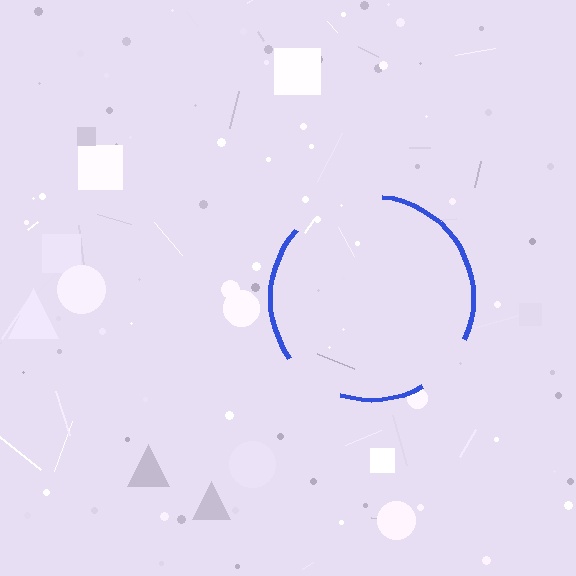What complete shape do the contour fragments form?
The contour fragments form a circle.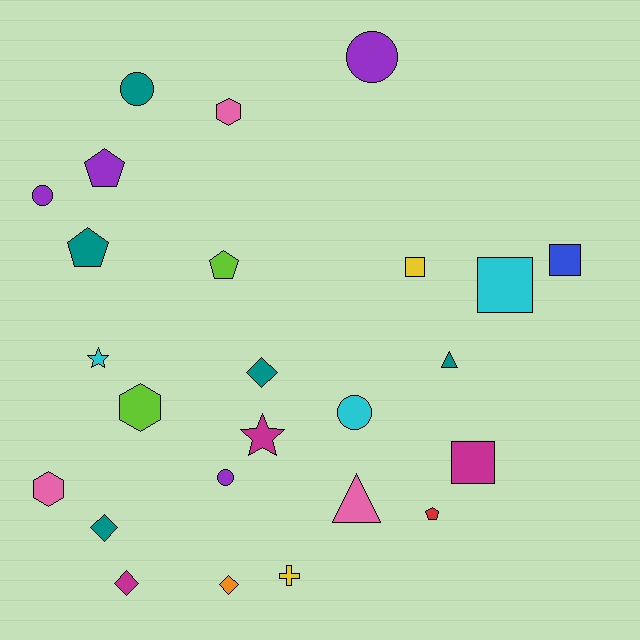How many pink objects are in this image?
There are 3 pink objects.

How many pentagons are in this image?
There are 4 pentagons.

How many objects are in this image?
There are 25 objects.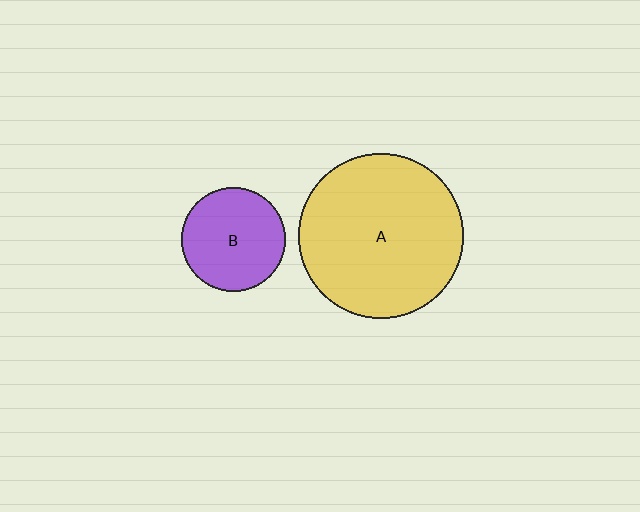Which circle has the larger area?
Circle A (yellow).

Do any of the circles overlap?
No, none of the circles overlap.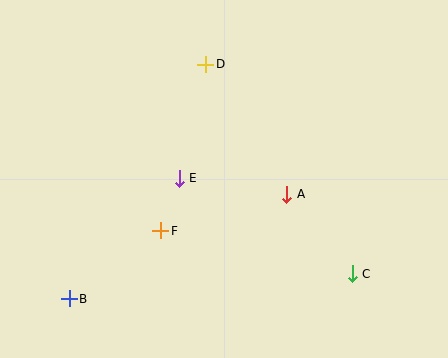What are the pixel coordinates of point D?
Point D is at (206, 64).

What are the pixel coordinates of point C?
Point C is at (352, 274).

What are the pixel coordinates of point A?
Point A is at (287, 194).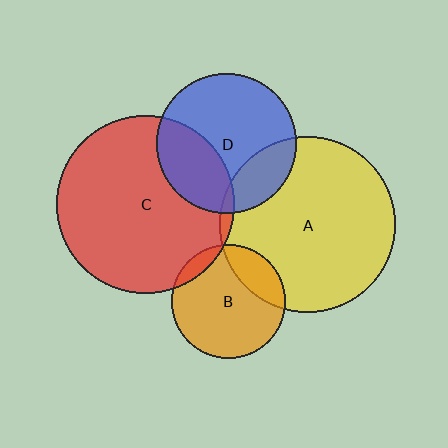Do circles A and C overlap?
Yes.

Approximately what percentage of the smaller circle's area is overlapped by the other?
Approximately 5%.